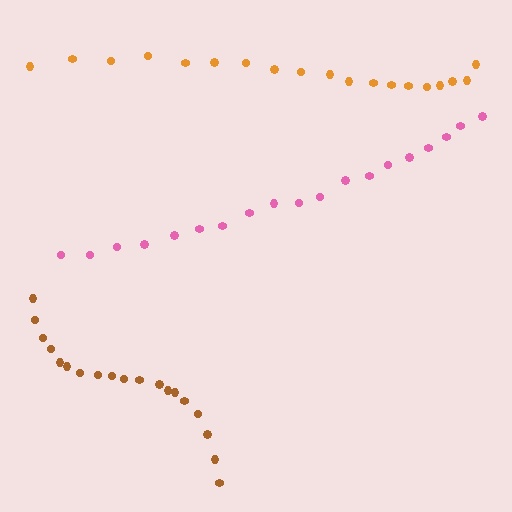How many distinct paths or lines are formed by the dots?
There are 3 distinct paths.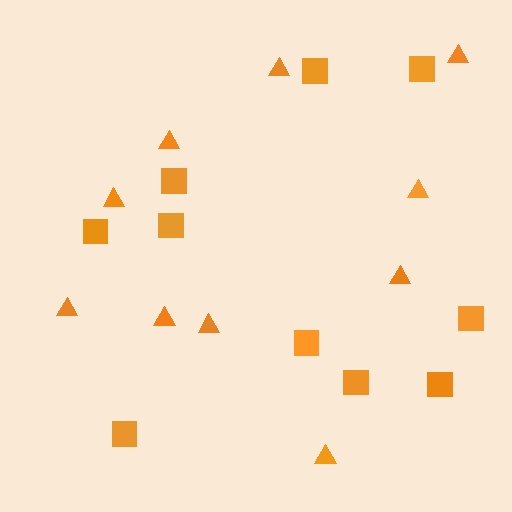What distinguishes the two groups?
There are 2 groups: one group of triangles (10) and one group of squares (10).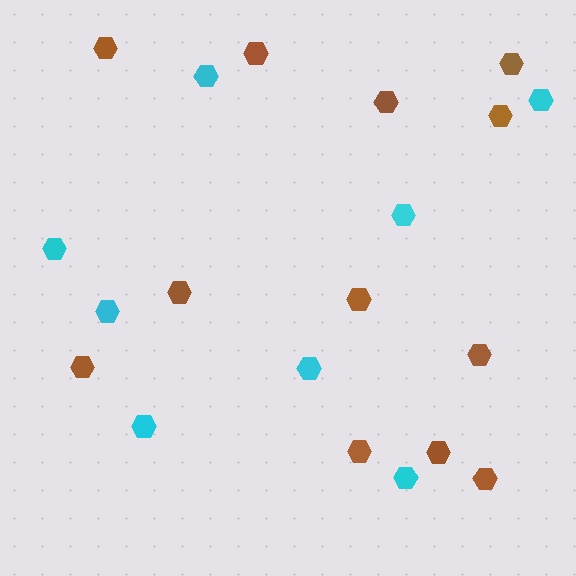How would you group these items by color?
There are 2 groups: one group of brown hexagons (12) and one group of cyan hexagons (8).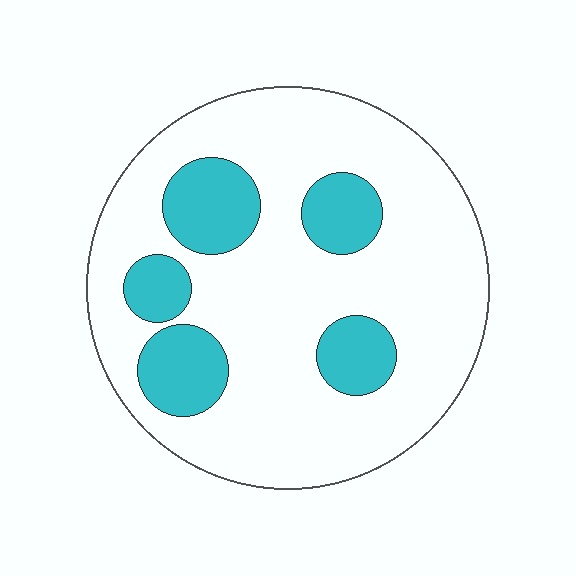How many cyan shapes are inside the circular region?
5.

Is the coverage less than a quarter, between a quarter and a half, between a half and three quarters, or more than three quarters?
Less than a quarter.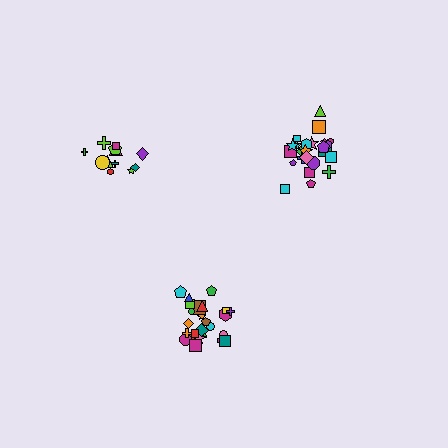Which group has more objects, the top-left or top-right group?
The top-right group.